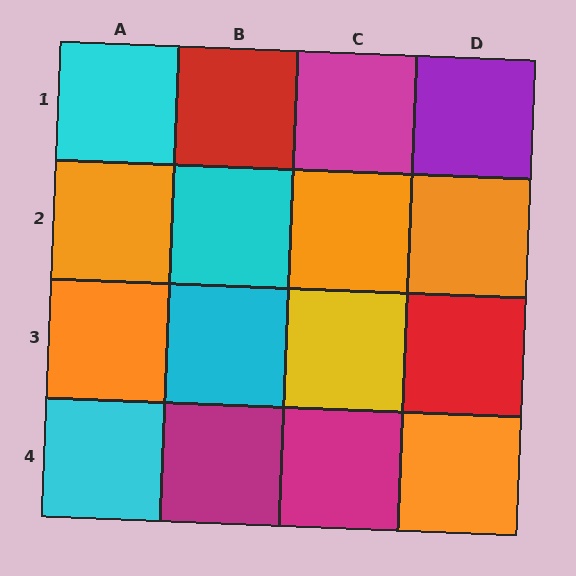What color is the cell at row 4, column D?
Orange.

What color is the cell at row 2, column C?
Orange.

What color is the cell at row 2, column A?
Orange.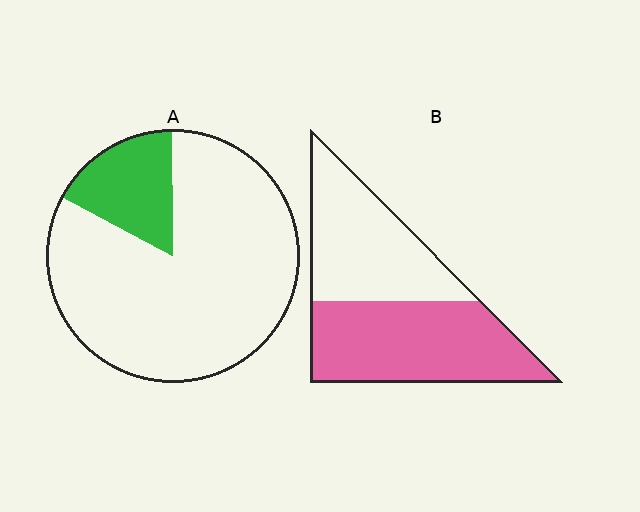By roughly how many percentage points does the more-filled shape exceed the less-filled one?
By roughly 35 percentage points (B over A).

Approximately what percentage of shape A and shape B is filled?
A is approximately 15% and B is approximately 55%.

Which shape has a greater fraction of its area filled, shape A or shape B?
Shape B.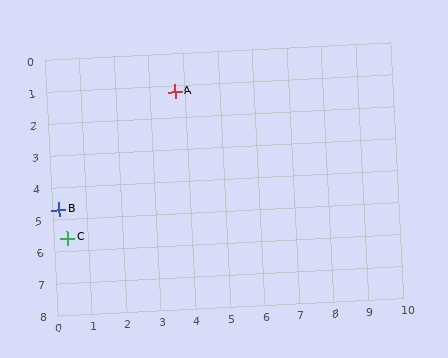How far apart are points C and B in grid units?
Points C and B are about 0.9 grid units apart.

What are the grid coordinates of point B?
Point B is at approximately (0.2, 4.7).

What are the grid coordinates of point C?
Point C is at approximately (0.4, 5.6).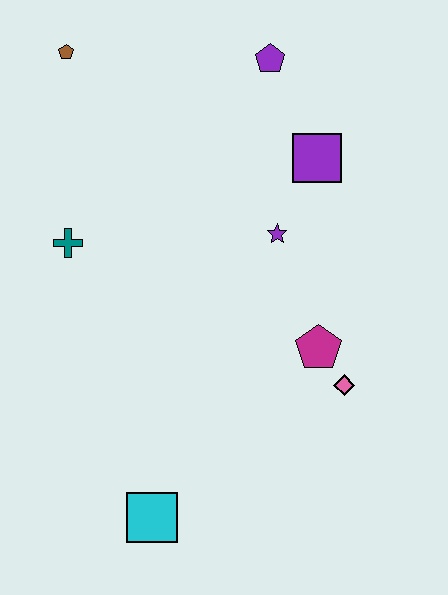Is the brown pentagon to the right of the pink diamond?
No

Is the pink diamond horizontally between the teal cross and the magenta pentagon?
No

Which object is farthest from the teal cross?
The pink diamond is farthest from the teal cross.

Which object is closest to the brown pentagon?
The teal cross is closest to the brown pentagon.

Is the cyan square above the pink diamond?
No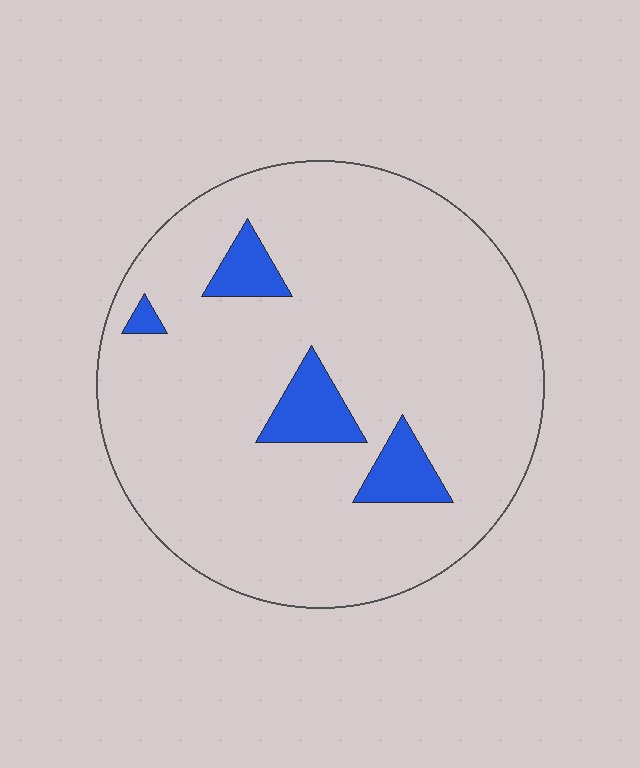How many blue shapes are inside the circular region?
4.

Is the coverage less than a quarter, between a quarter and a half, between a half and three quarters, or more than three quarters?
Less than a quarter.